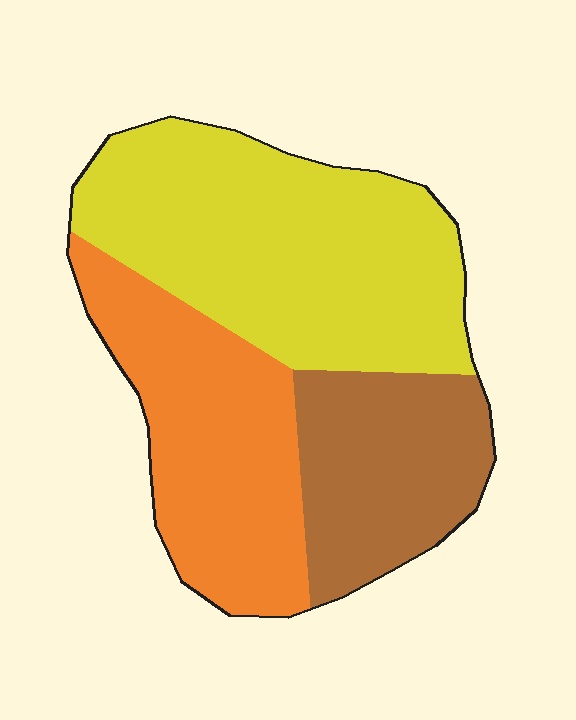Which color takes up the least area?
Brown, at roughly 25%.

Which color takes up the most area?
Yellow, at roughly 45%.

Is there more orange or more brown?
Orange.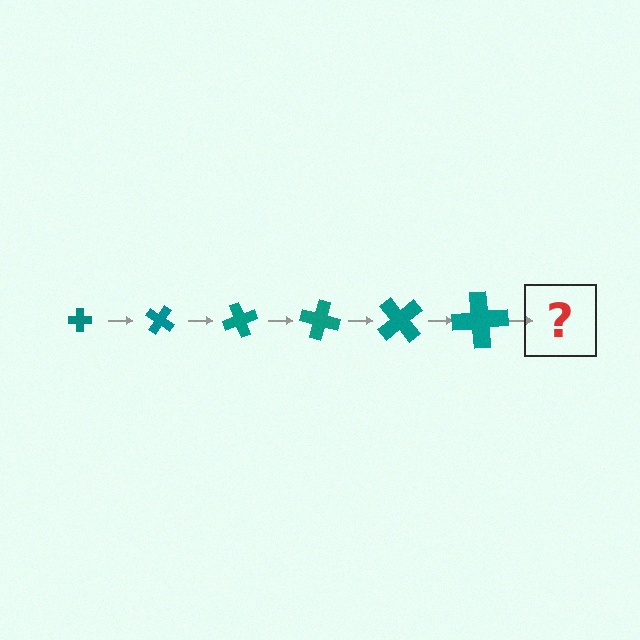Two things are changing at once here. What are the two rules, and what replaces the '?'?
The two rules are that the cross grows larger each step and it rotates 35 degrees each step. The '?' should be a cross, larger than the previous one and rotated 210 degrees from the start.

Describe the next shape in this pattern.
It should be a cross, larger than the previous one and rotated 210 degrees from the start.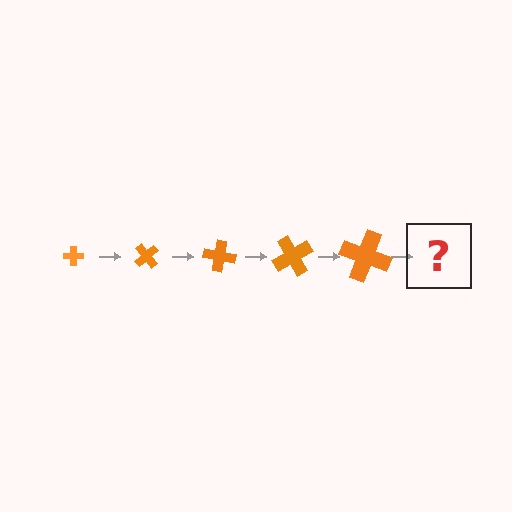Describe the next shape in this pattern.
It should be a cross, larger than the previous one and rotated 250 degrees from the start.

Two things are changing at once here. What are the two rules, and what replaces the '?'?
The two rules are that the cross grows larger each step and it rotates 50 degrees each step. The '?' should be a cross, larger than the previous one and rotated 250 degrees from the start.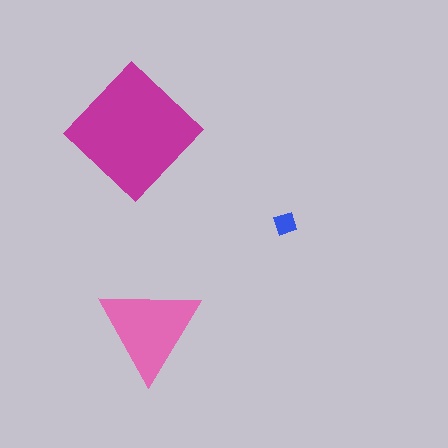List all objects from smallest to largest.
The blue diamond, the pink triangle, the magenta diamond.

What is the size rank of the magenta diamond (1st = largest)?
1st.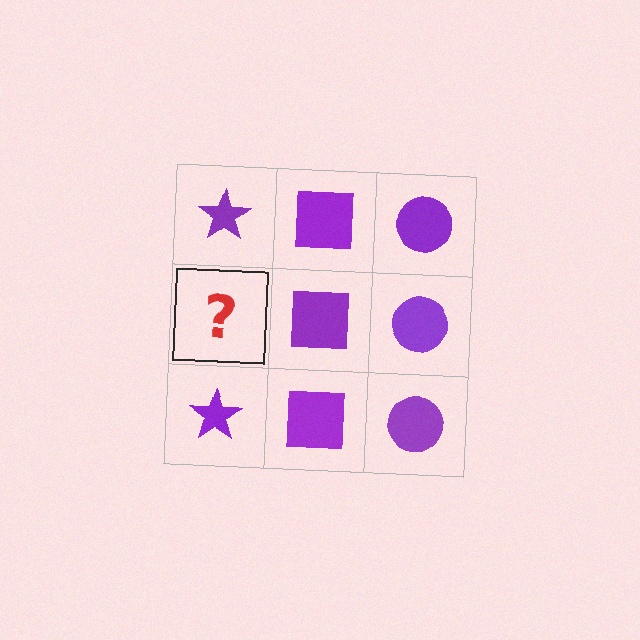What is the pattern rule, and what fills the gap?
The rule is that each column has a consistent shape. The gap should be filled with a purple star.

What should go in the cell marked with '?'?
The missing cell should contain a purple star.